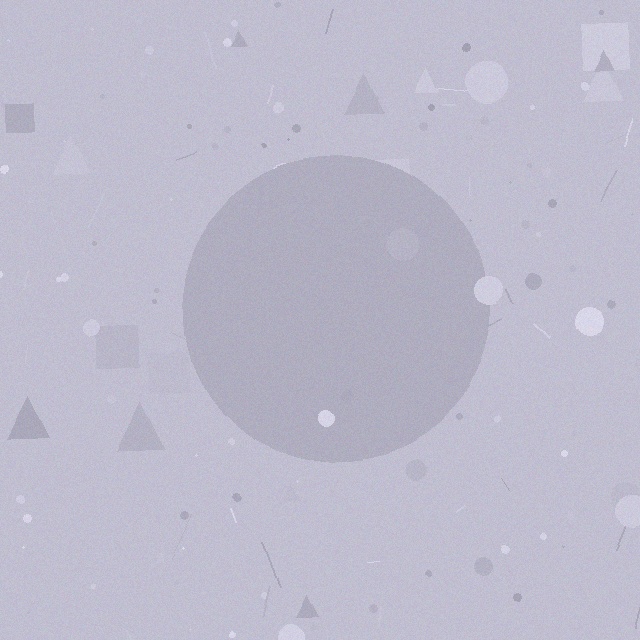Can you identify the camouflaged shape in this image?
The camouflaged shape is a circle.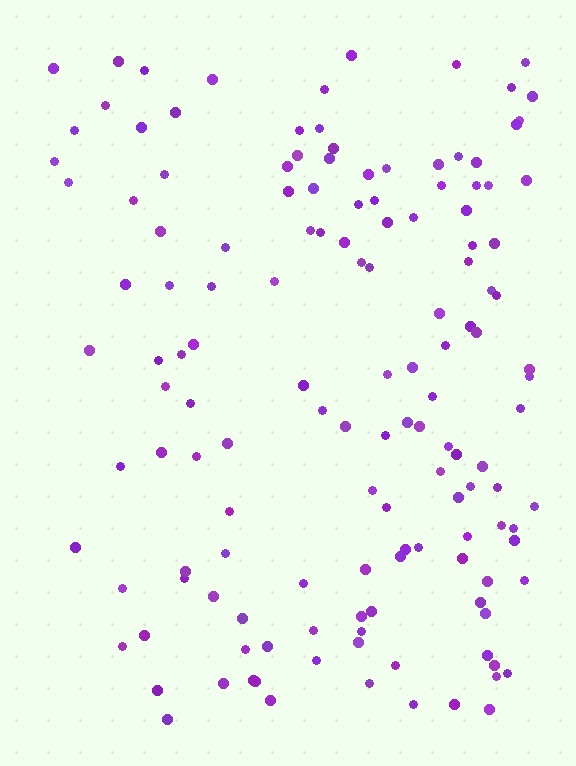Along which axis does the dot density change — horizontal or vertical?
Horizontal.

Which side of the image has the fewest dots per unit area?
The left.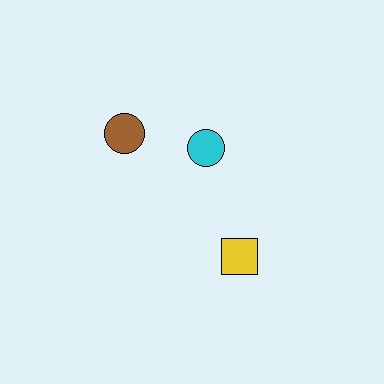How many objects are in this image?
There are 3 objects.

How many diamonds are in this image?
There are no diamonds.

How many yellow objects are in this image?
There is 1 yellow object.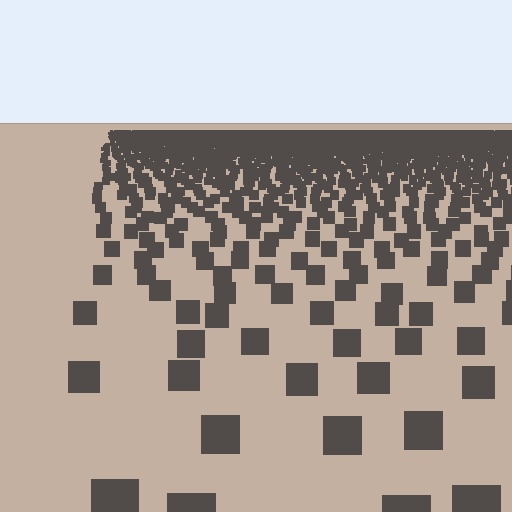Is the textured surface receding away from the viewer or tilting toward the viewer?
The surface is receding away from the viewer. Texture elements get smaller and denser toward the top.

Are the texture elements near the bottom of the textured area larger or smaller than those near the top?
Larger. Near the bottom, elements are closer to the viewer and appear at a bigger on-screen size.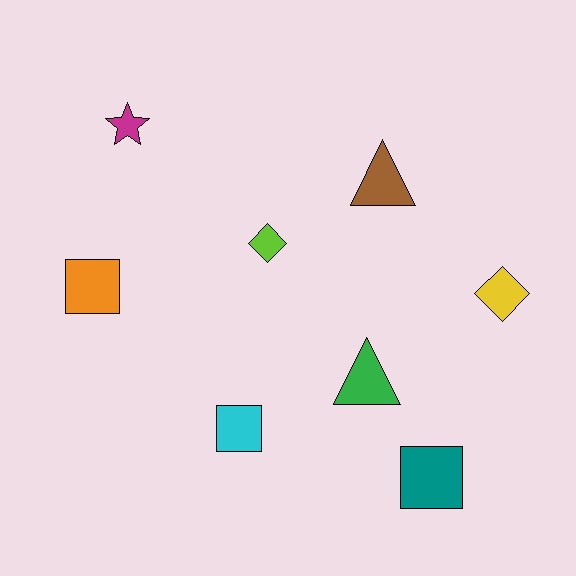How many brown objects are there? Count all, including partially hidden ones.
There is 1 brown object.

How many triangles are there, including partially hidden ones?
There are 2 triangles.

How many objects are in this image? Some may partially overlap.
There are 8 objects.